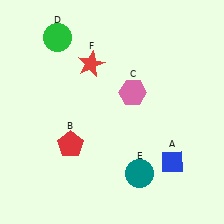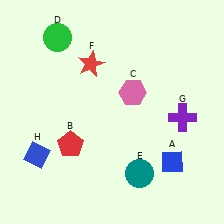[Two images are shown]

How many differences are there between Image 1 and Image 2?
There are 2 differences between the two images.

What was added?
A purple cross (G), a blue diamond (H) were added in Image 2.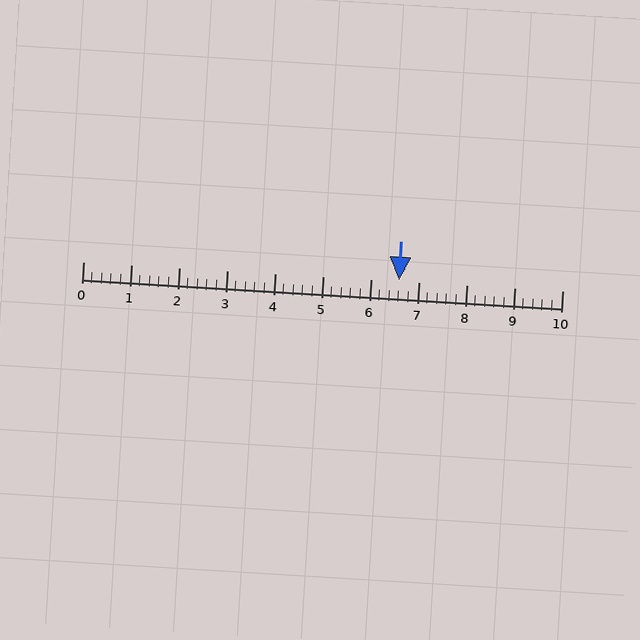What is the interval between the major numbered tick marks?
The major tick marks are spaced 1 units apart.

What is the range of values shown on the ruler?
The ruler shows values from 0 to 10.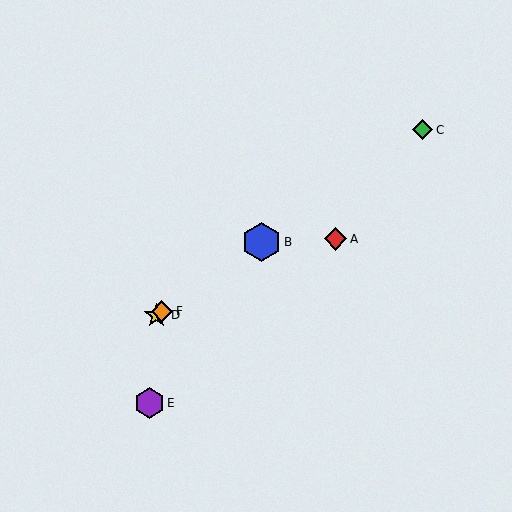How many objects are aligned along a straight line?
4 objects (B, C, D, F) are aligned along a straight line.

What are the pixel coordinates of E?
Object E is at (149, 403).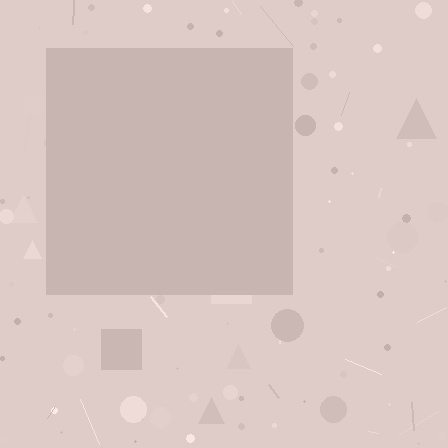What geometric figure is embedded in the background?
A square is embedded in the background.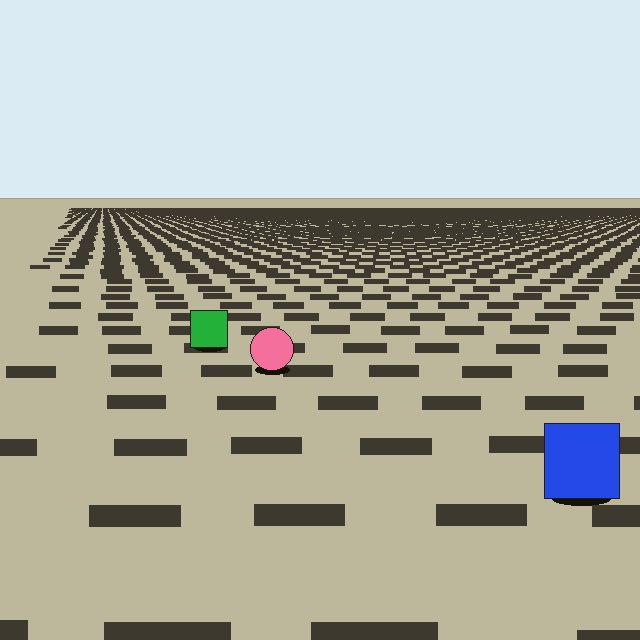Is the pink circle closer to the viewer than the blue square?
No. The blue square is closer — you can tell from the texture gradient: the ground texture is coarser near it.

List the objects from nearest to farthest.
From nearest to farthest: the blue square, the pink circle, the green square.